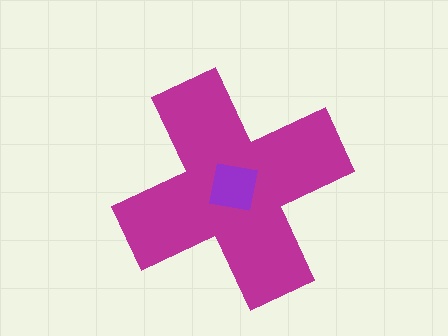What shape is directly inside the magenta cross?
The purple square.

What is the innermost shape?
The purple square.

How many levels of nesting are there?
2.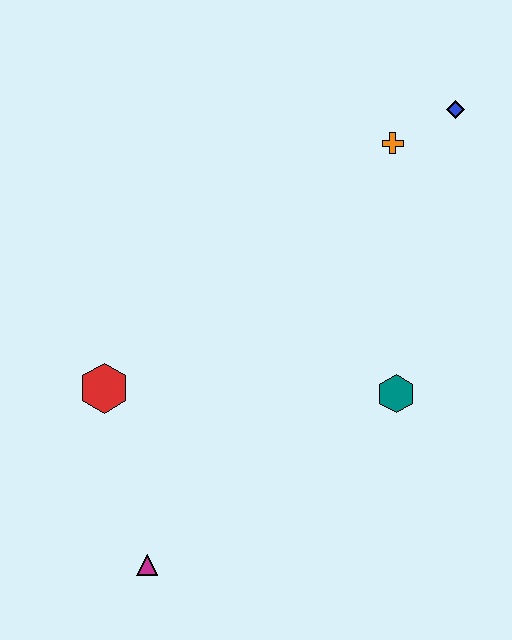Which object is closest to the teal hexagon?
The orange cross is closest to the teal hexagon.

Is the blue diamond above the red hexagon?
Yes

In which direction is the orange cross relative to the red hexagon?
The orange cross is to the right of the red hexagon.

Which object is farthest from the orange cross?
The magenta triangle is farthest from the orange cross.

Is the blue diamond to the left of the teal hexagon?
No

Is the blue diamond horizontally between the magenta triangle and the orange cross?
No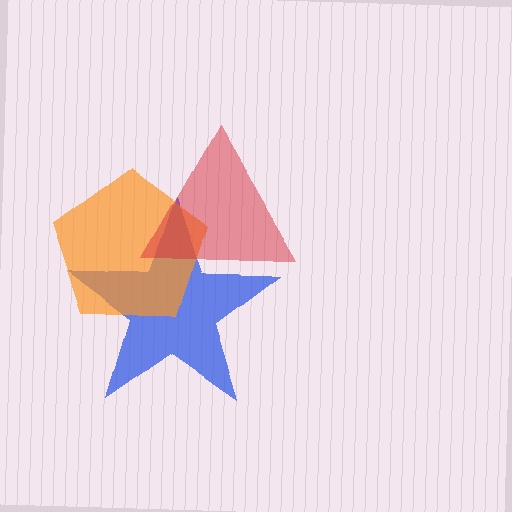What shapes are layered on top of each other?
The layered shapes are: a blue star, an orange pentagon, a red triangle.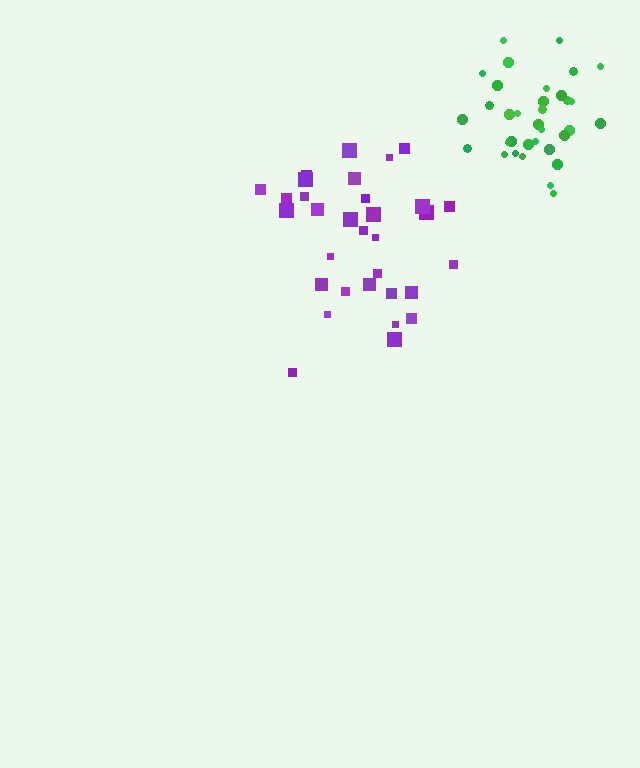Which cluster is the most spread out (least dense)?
Purple.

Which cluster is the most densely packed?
Green.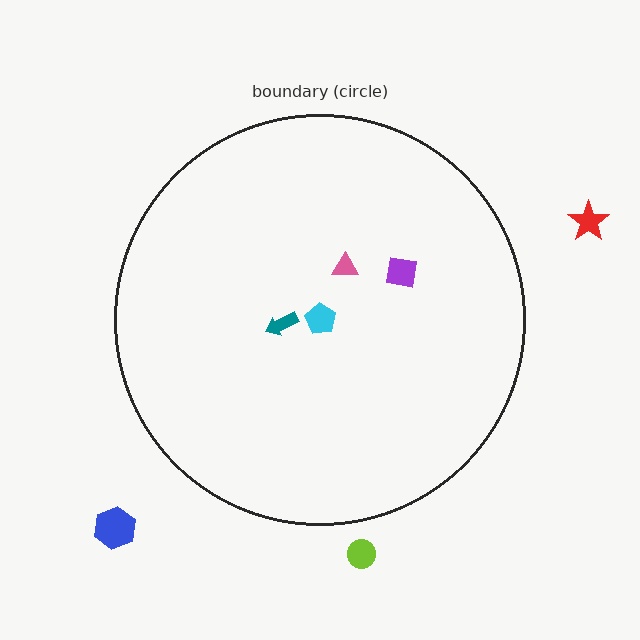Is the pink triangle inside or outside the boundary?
Inside.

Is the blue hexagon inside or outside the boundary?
Outside.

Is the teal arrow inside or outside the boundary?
Inside.